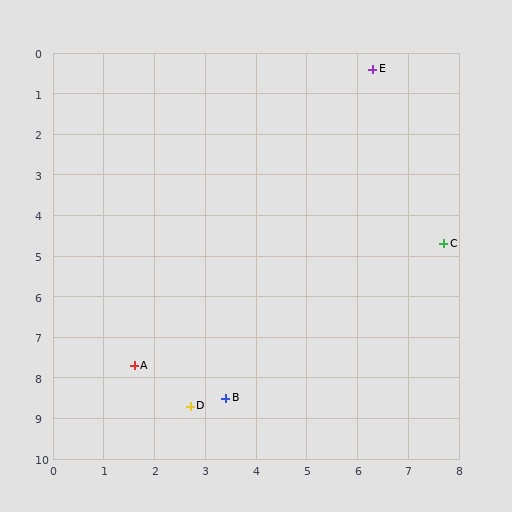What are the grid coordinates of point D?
Point D is at approximately (2.7, 8.7).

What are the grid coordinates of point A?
Point A is at approximately (1.6, 7.7).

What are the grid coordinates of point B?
Point B is at approximately (3.4, 8.5).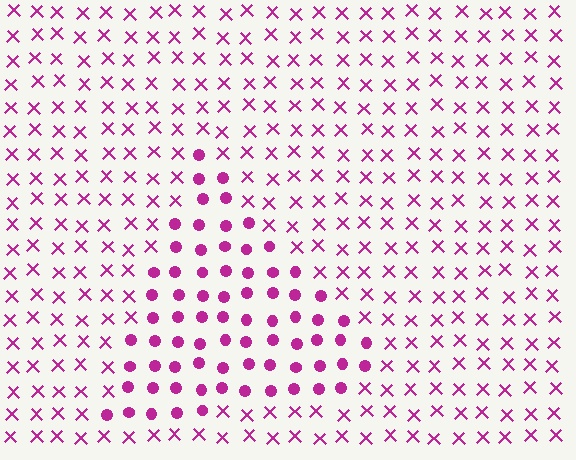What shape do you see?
I see a triangle.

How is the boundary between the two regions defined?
The boundary is defined by a change in element shape: circles inside vs. X marks outside. All elements share the same color and spacing.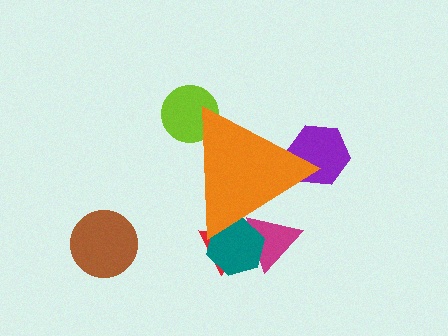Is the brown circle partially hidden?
No, the brown circle is fully visible.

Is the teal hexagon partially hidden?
Yes, the teal hexagon is partially hidden behind the orange triangle.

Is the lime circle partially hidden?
Yes, the lime circle is partially hidden behind the orange triangle.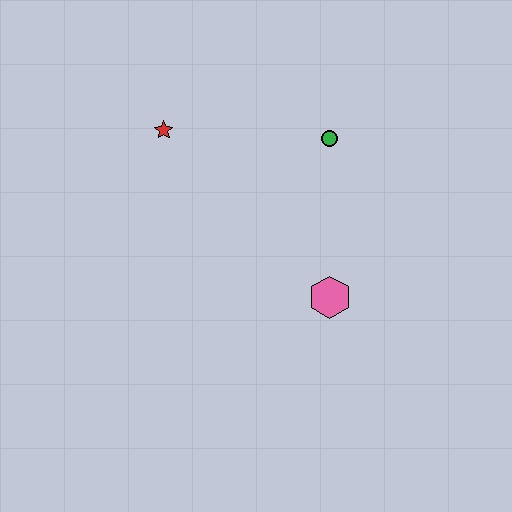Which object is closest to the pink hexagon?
The green circle is closest to the pink hexagon.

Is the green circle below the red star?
Yes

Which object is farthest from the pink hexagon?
The red star is farthest from the pink hexagon.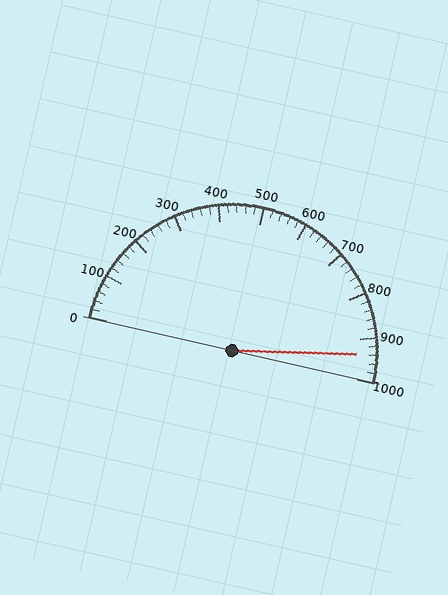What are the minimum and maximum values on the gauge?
The gauge ranges from 0 to 1000.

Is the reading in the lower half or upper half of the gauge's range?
The reading is in the upper half of the range (0 to 1000).